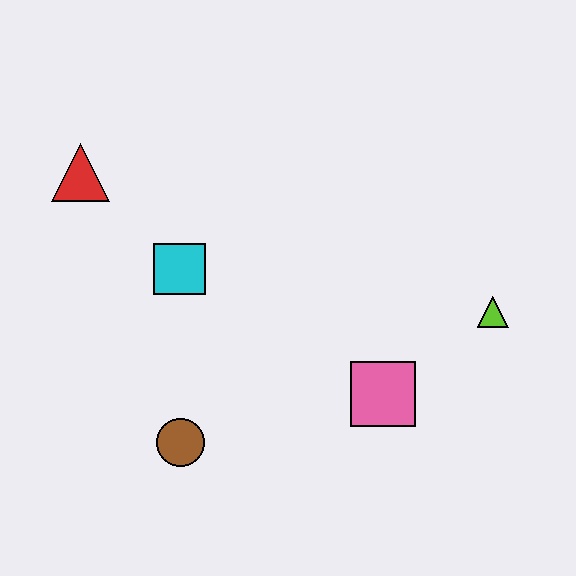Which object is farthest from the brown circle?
The lime triangle is farthest from the brown circle.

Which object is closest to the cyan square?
The red triangle is closest to the cyan square.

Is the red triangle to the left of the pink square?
Yes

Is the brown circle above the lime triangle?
No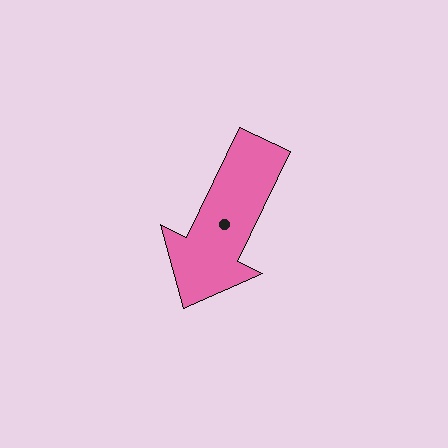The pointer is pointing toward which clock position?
Roughly 7 o'clock.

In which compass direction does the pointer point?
Southwest.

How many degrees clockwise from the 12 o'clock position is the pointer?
Approximately 206 degrees.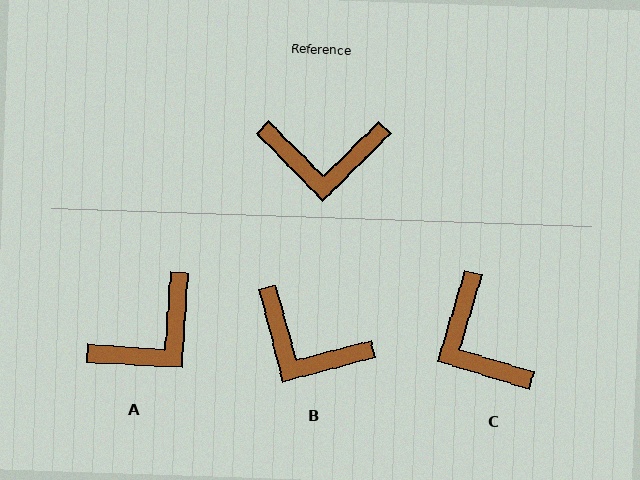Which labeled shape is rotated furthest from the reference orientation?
C, about 61 degrees away.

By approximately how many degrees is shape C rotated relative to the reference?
Approximately 61 degrees clockwise.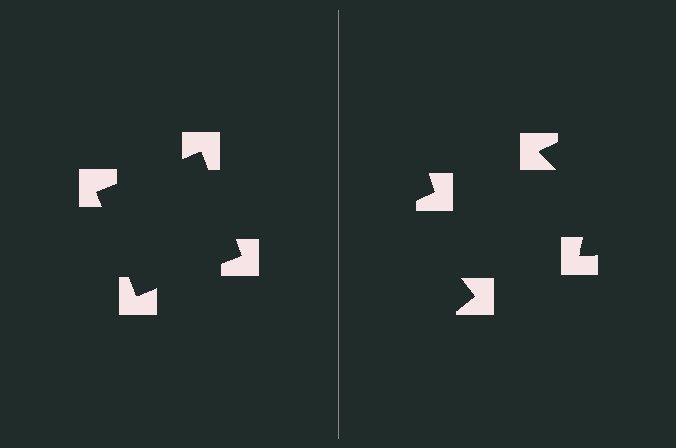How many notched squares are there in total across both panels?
8 — 4 on each side.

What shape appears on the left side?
An illusory square.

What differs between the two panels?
The notched squares are positioned identically on both sides; only the wedge orientations differ. On the left they align to a square; on the right they are misaligned.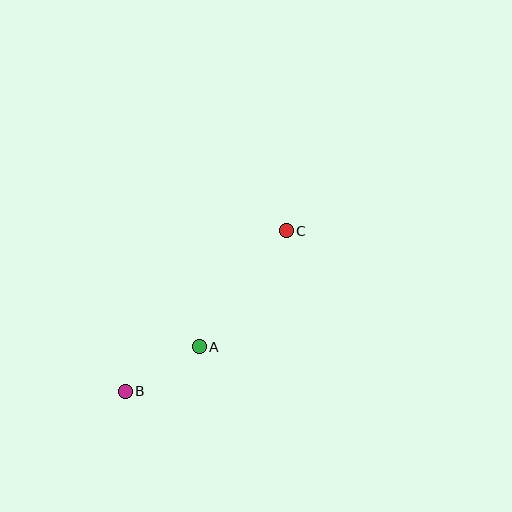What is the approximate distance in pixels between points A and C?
The distance between A and C is approximately 145 pixels.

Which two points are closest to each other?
Points A and B are closest to each other.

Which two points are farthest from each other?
Points B and C are farthest from each other.